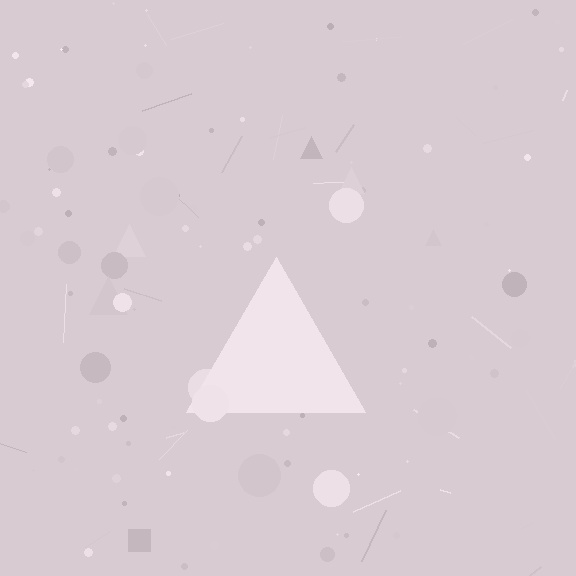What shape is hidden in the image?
A triangle is hidden in the image.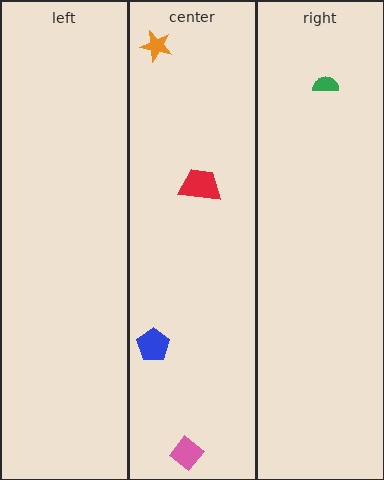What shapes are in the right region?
The green semicircle.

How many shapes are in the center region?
4.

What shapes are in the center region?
The orange star, the blue pentagon, the pink diamond, the red trapezoid.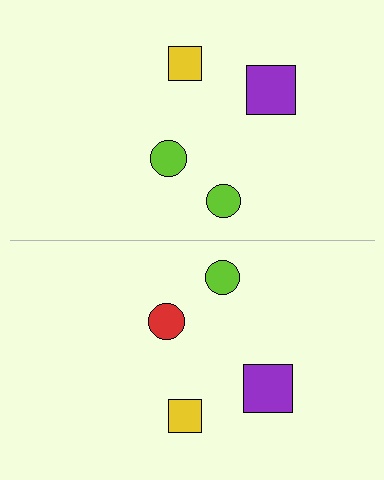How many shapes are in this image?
There are 8 shapes in this image.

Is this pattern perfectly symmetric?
No, the pattern is not perfectly symmetric. The red circle on the bottom side breaks the symmetry — its mirror counterpart is lime.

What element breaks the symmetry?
The red circle on the bottom side breaks the symmetry — its mirror counterpart is lime.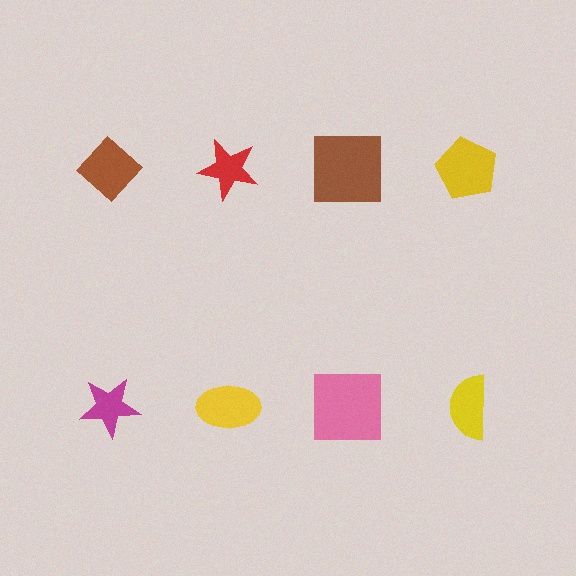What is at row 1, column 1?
A brown diamond.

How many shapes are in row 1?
4 shapes.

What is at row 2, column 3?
A pink square.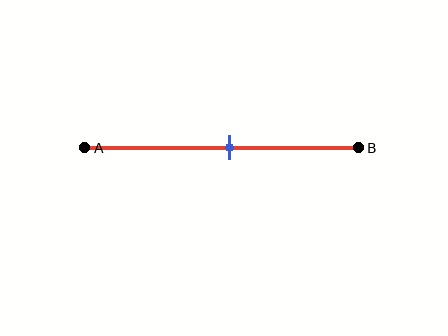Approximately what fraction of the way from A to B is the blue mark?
The blue mark is approximately 55% of the way from A to B.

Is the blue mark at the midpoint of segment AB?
Yes, the mark is approximately at the midpoint.